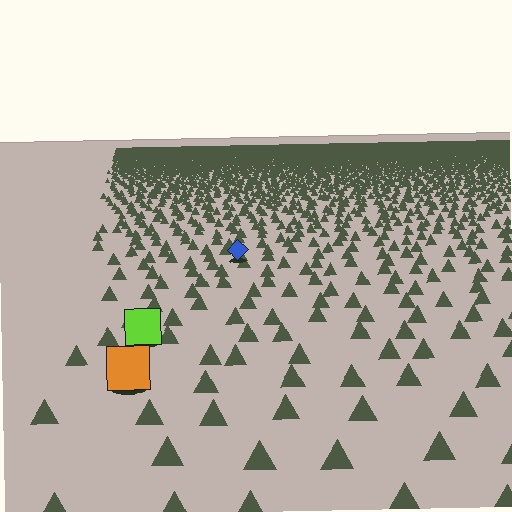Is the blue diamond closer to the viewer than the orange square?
No. The orange square is closer — you can tell from the texture gradient: the ground texture is coarser near it.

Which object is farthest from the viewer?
The blue diamond is farthest from the viewer. It appears smaller and the ground texture around it is denser.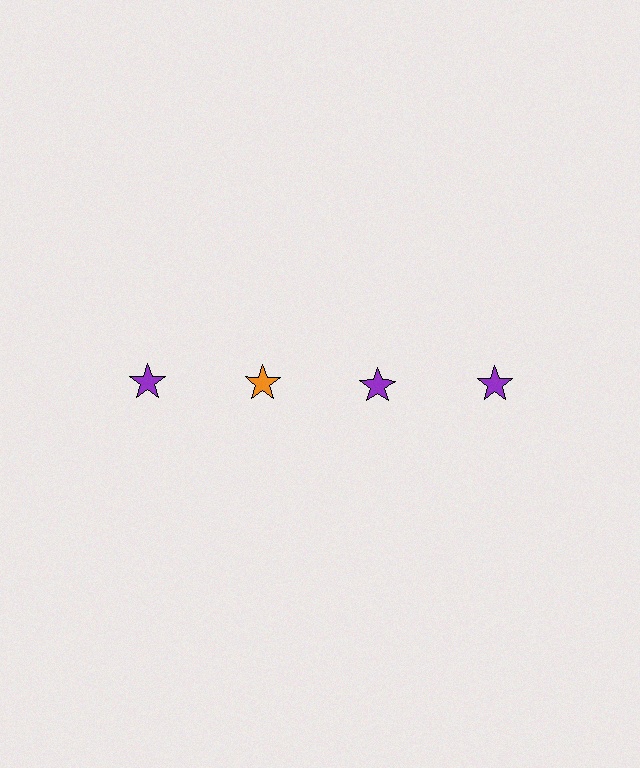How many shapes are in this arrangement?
There are 4 shapes arranged in a grid pattern.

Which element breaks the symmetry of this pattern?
The orange star in the top row, second from left column breaks the symmetry. All other shapes are purple stars.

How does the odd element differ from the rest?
It has a different color: orange instead of purple.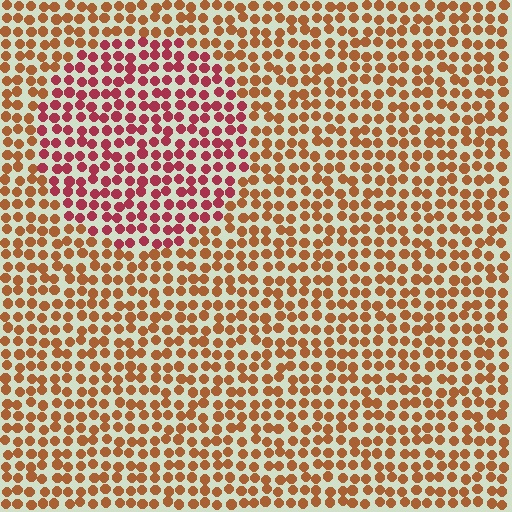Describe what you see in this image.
The image is filled with small brown elements in a uniform arrangement. A circle-shaped region is visible where the elements are tinted to a slightly different hue, forming a subtle color boundary.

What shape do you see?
I see a circle.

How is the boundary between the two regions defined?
The boundary is defined purely by a slight shift in hue (about 37 degrees). Spacing, size, and orientation are identical on both sides.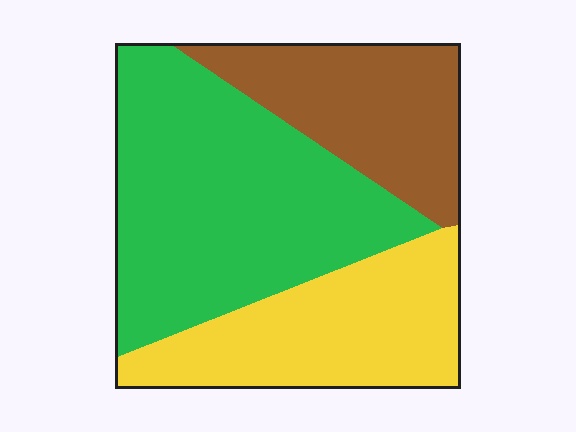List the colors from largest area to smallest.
From largest to smallest: green, yellow, brown.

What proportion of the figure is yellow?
Yellow covers around 30% of the figure.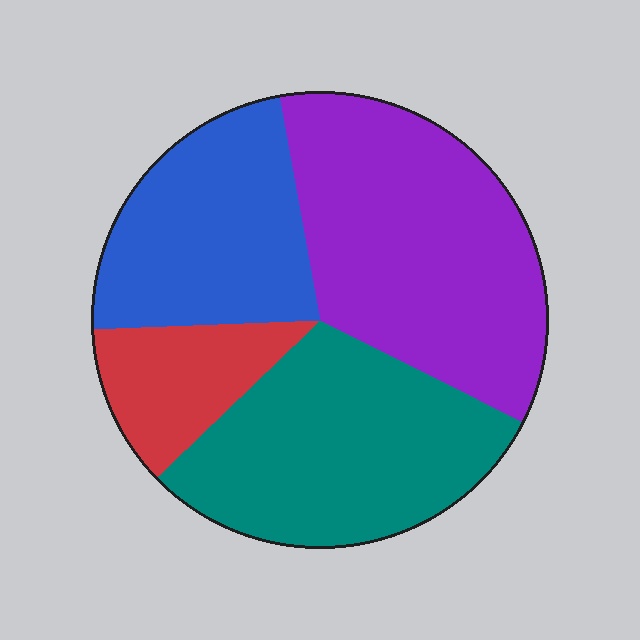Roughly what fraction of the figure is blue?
Blue covers 23% of the figure.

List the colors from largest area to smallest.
From largest to smallest: purple, teal, blue, red.